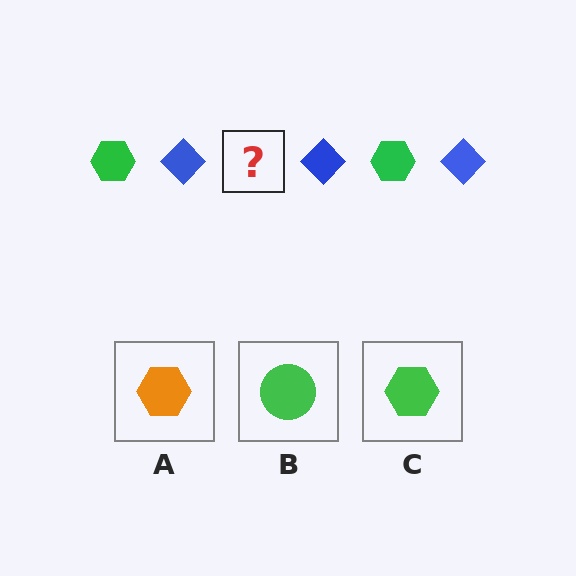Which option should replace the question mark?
Option C.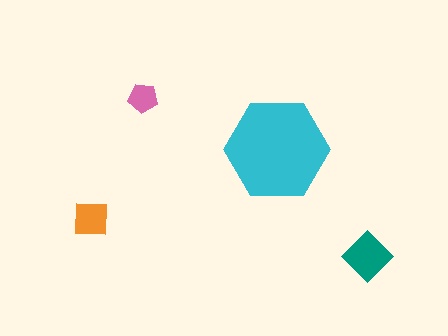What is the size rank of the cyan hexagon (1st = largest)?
1st.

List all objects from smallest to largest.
The pink pentagon, the orange square, the teal diamond, the cyan hexagon.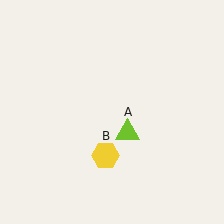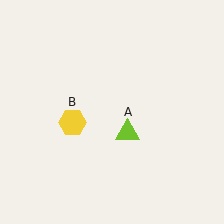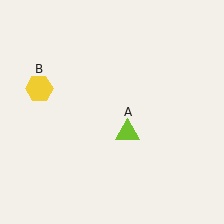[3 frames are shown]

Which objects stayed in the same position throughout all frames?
Lime triangle (object A) remained stationary.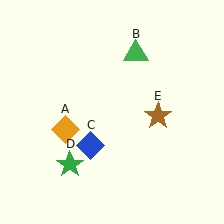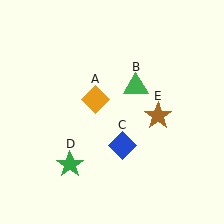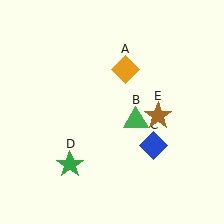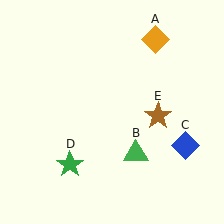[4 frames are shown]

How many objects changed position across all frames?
3 objects changed position: orange diamond (object A), green triangle (object B), blue diamond (object C).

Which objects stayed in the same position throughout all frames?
Green star (object D) and brown star (object E) remained stationary.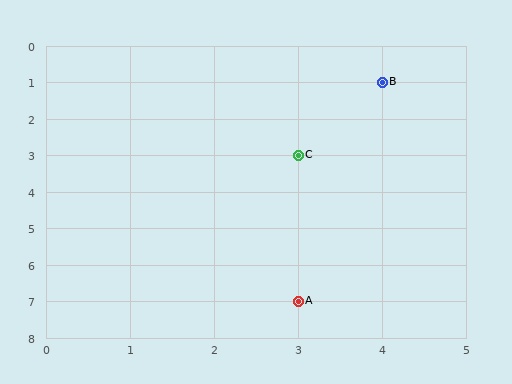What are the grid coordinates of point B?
Point B is at grid coordinates (4, 1).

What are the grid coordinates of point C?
Point C is at grid coordinates (3, 3).